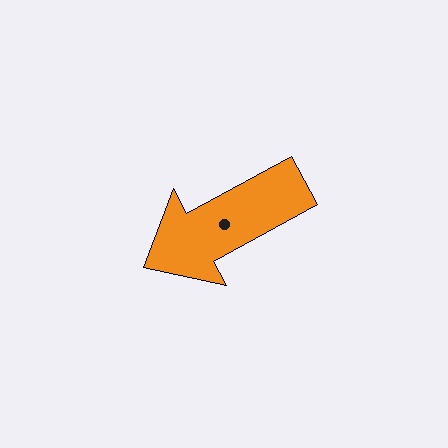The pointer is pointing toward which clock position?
Roughly 8 o'clock.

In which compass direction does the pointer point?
Southwest.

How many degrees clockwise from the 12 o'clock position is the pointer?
Approximately 241 degrees.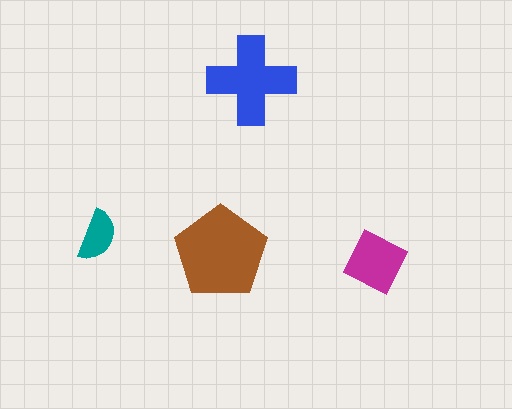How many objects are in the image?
There are 4 objects in the image.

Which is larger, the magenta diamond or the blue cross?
The blue cross.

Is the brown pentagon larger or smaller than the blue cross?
Larger.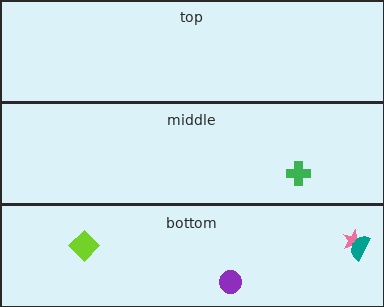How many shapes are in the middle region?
1.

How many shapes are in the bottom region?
4.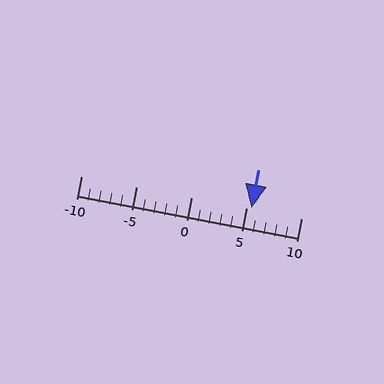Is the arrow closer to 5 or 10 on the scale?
The arrow is closer to 5.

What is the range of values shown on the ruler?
The ruler shows values from -10 to 10.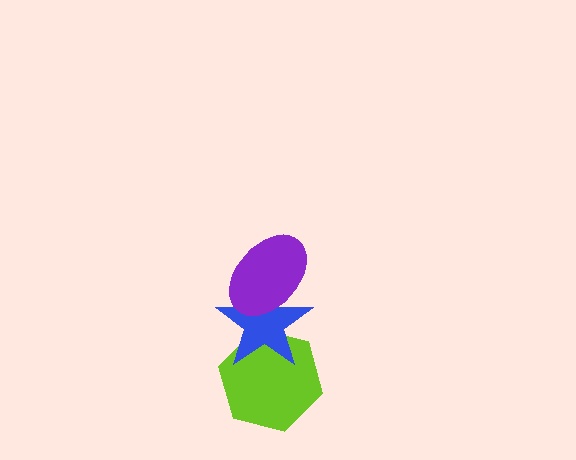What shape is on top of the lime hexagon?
The blue star is on top of the lime hexagon.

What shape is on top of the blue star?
The purple ellipse is on top of the blue star.